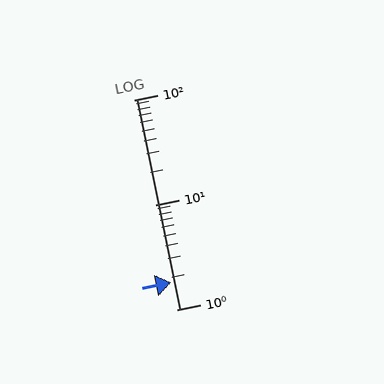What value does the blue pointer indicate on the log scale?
The pointer indicates approximately 1.8.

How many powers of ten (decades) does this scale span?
The scale spans 2 decades, from 1 to 100.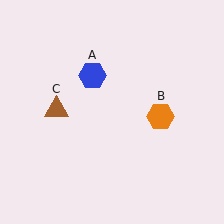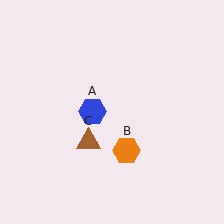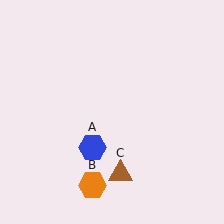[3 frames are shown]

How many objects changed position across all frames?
3 objects changed position: blue hexagon (object A), orange hexagon (object B), brown triangle (object C).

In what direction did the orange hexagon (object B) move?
The orange hexagon (object B) moved down and to the left.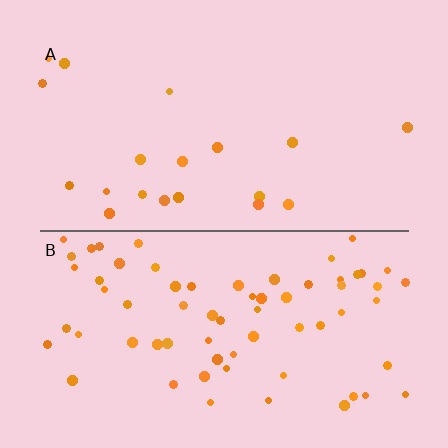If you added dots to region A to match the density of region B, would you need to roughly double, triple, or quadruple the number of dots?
Approximately triple.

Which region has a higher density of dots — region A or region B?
B (the bottom).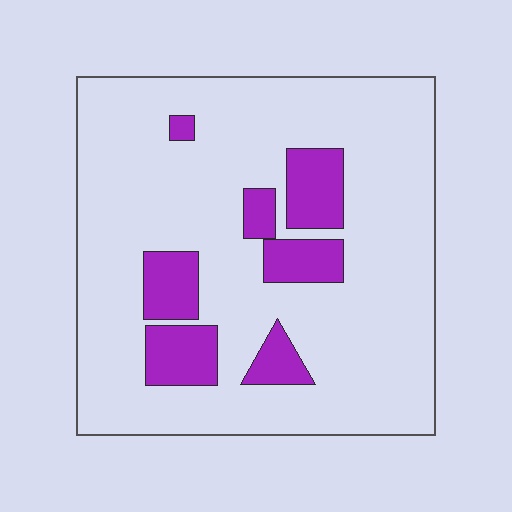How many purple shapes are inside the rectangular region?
7.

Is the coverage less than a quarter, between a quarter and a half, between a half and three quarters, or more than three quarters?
Less than a quarter.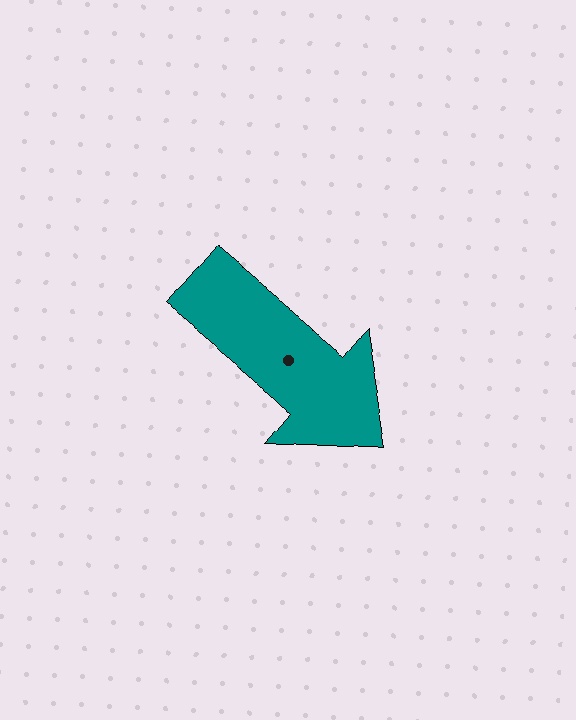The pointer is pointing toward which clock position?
Roughly 4 o'clock.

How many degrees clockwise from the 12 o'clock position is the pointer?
Approximately 130 degrees.